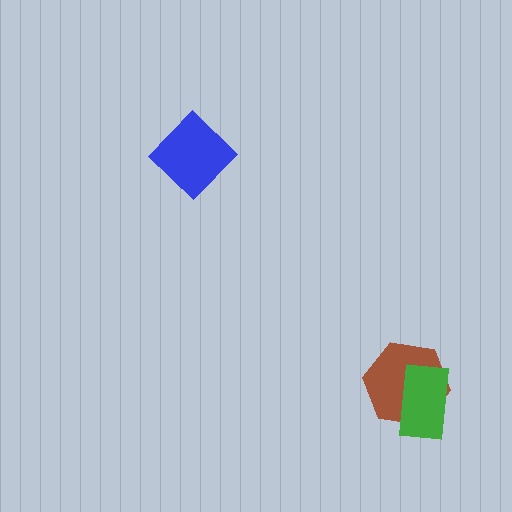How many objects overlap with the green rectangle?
1 object overlaps with the green rectangle.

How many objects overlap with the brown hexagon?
1 object overlaps with the brown hexagon.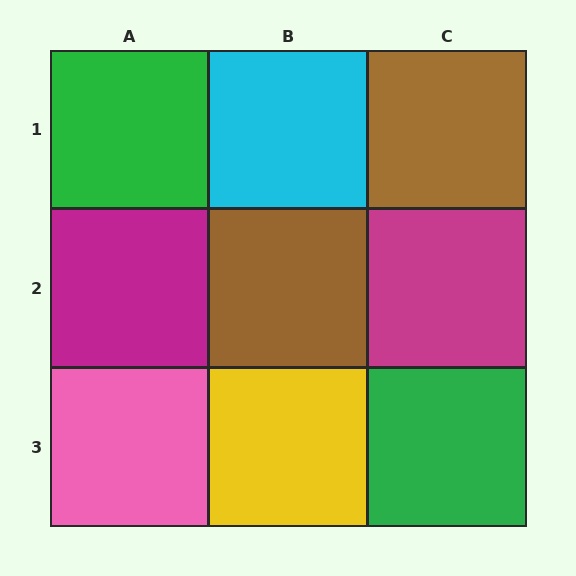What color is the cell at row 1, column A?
Green.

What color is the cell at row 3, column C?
Green.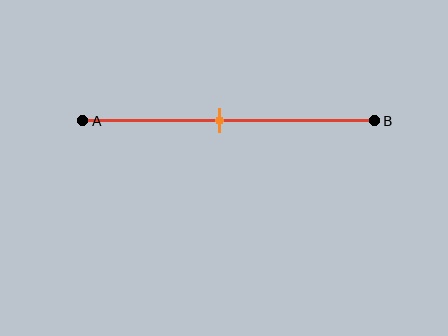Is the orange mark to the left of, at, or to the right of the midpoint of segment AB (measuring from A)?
The orange mark is to the left of the midpoint of segment AB.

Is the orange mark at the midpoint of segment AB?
No, the mark is at about 45% from A, not at the 50% midpoint.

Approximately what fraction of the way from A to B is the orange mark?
The orange mark is approximately 45% of the way from A to B.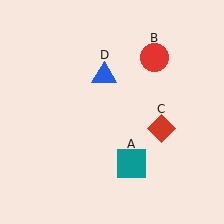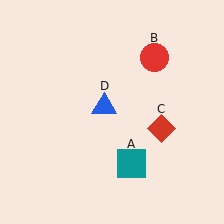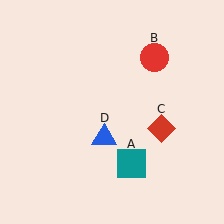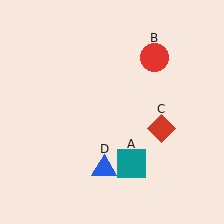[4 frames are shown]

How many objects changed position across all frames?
1 object changed position: blue triangle (object D).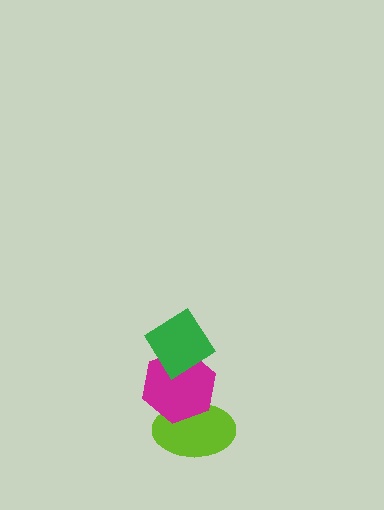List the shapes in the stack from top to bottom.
From top to bottom: the green diamond, the magenta hexagon, the lime ellipse.